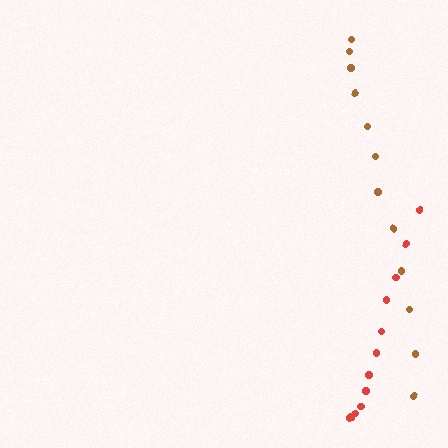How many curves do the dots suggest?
There are 2 distinct paths.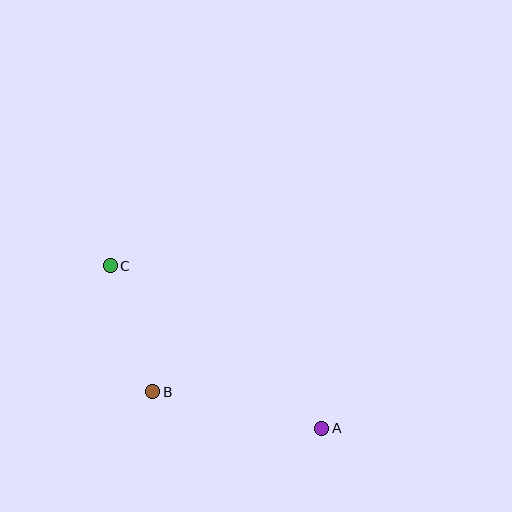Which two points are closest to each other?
Points B and C are closest to each other.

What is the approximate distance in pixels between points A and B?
The distance between A and B is approximately 173 pixels.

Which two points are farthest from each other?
Points A and C are farthest from each other.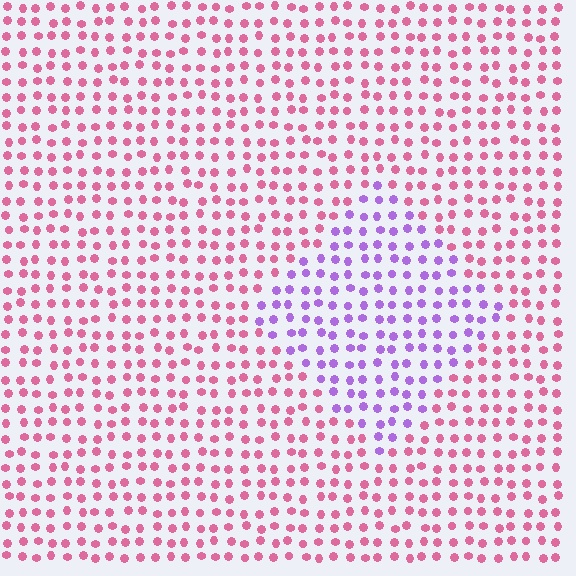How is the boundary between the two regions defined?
The boundary is defined purely by a slight shift in hue (about 59 degrees). Spacing, size, and orientation are identical on both sides.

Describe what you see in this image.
The image is filled with small pink elements in a uniform arrangement. A diamond-shaped region is visible where the elements are tinted to a slightly different hue, forming a subtle color boundary.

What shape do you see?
I see a diamond.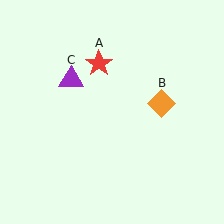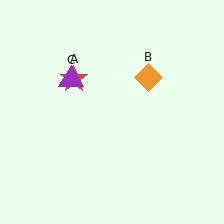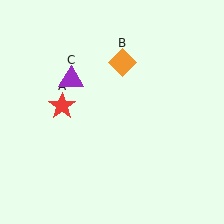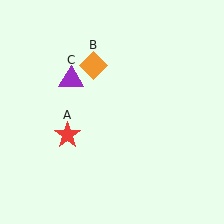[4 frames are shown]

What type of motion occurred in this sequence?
The red star (object A), orange diamond (object B) rotated counterclockwise around the center of the scene.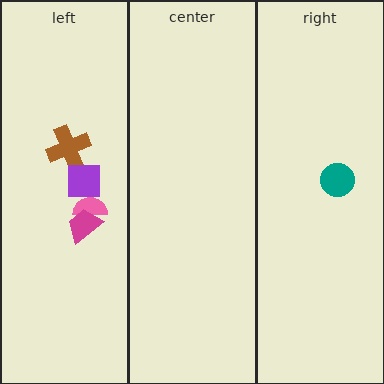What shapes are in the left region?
The brown cross, the pink semicircle, the magenta trapezoid, the purple square.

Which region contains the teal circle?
The right region.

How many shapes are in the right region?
1.